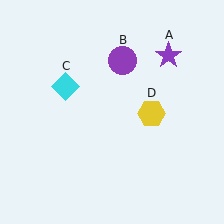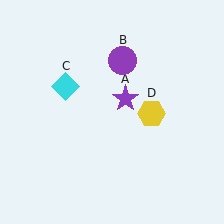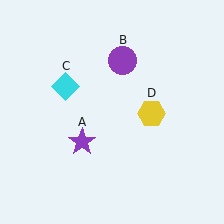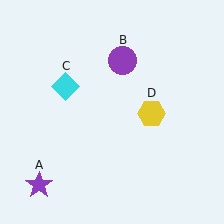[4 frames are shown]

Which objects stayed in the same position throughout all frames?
Purple circle (object B) and cyan diamond (object C) and yellow hexagon (object D) remained stationary.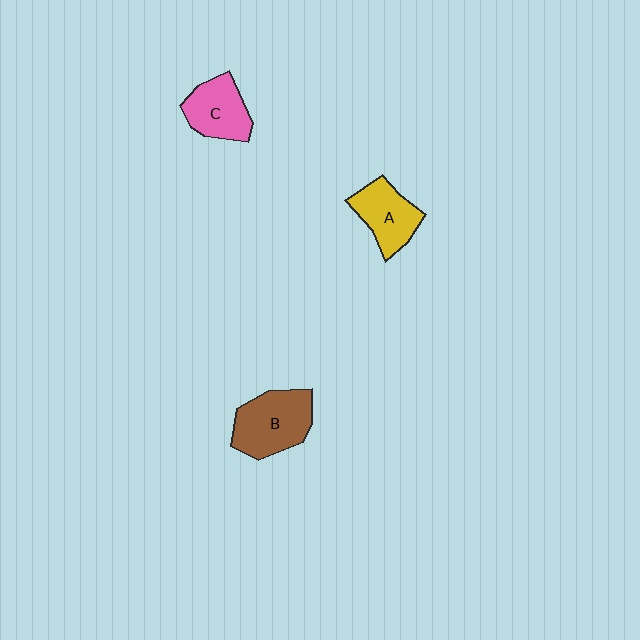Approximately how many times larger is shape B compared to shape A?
Approximately 1.3 times.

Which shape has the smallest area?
Shape C (pink).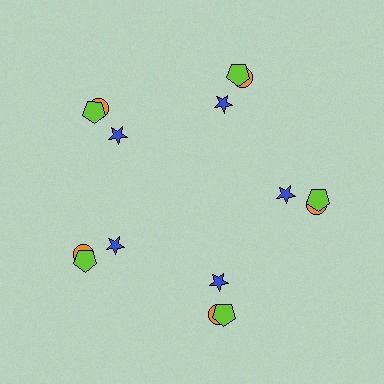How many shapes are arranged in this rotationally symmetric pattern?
There are 15 shapes, arranged in 5 groups of 3.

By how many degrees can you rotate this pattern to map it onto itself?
The pattern maps onto itself every 72 degrees of rotation.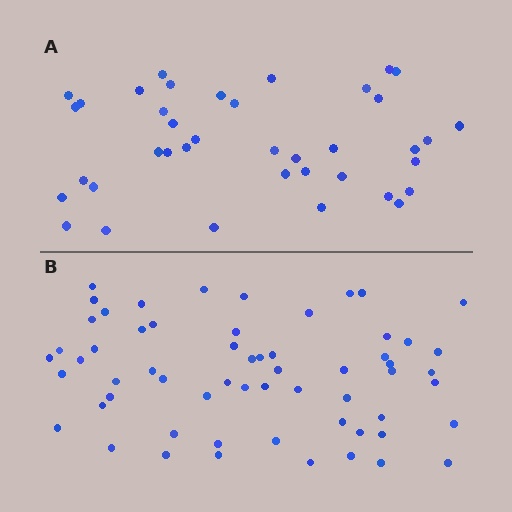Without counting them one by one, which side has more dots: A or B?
Region B (the bottom region) has more dots.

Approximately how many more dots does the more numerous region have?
Region B has approximately 20 more dots than region A.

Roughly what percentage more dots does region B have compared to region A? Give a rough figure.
About 55% more.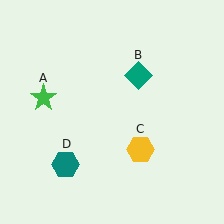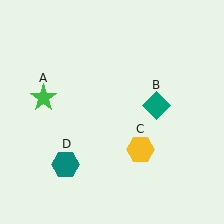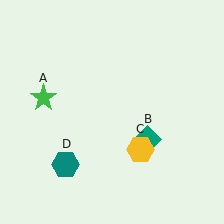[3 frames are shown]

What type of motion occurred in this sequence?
The teal diamond (object B) rotated clockwise around the center of the scene.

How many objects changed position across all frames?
1 object changed position: teal diamond (object B).